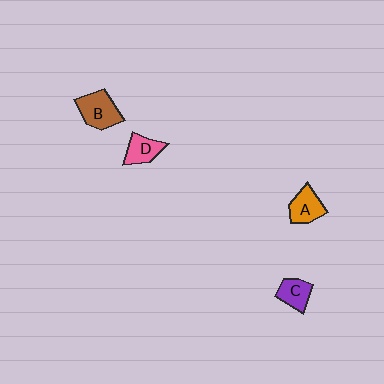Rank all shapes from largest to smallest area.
From largest to smallest: B (brown), A (orange), D (pink), C (purple).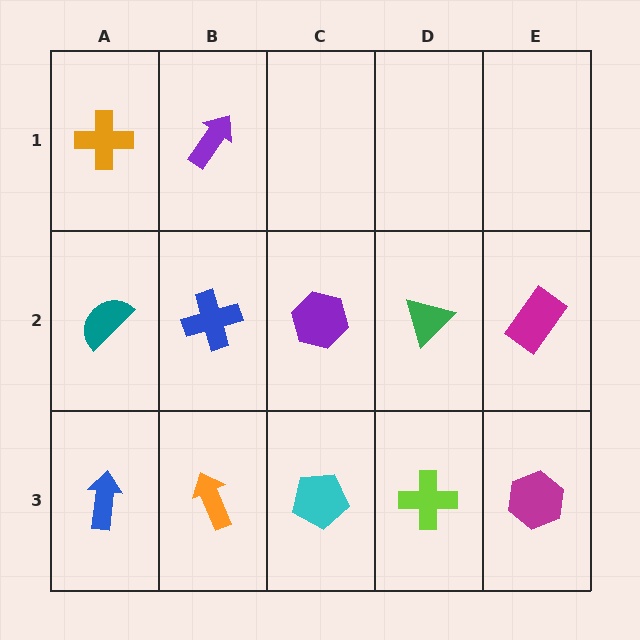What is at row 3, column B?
An orange arrow.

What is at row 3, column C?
A cyan pentagon.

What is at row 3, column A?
A blue arrow.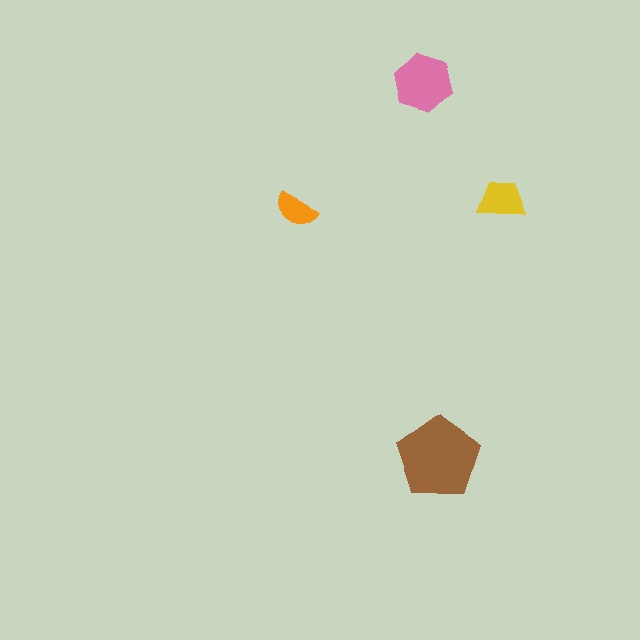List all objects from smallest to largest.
The orange semicircle, the yellow trapezoid, the pink hexagon, the brown pentagon.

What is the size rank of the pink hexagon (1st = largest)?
2nd.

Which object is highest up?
The pink hexagon is topmost.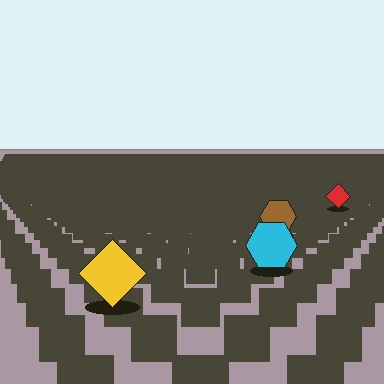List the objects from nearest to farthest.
From nearest to farthest: the yellow diamond, the cyan hexagon, the brown hexagon, the red diamond.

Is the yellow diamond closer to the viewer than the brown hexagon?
Yes. The yellow diamond is closer — you can tell from the texture gradient: the ground texture is coarser near it.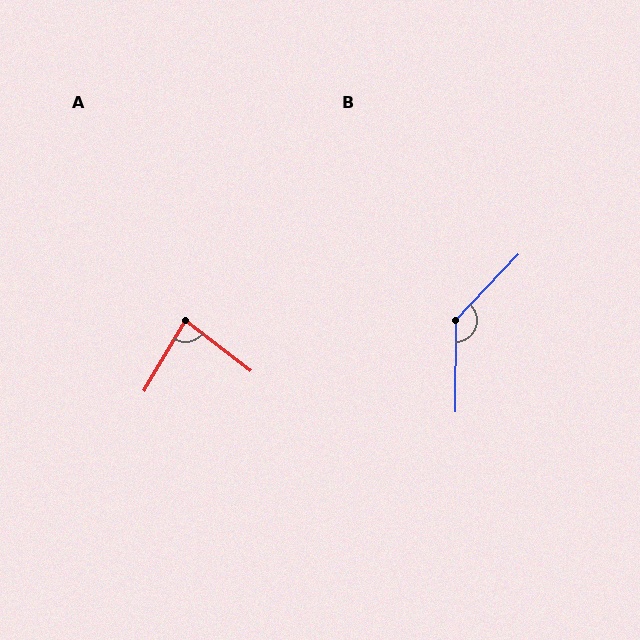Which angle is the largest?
B, at approximately 137 degrees.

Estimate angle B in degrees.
Approximately 137 degrees.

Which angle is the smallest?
A, at approximately 83 degrees.